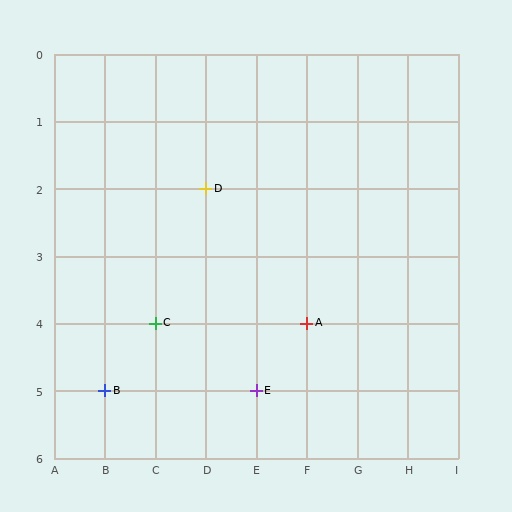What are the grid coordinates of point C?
Point C is at grid coordinates (C, 4).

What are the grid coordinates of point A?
Point A is at grid coordinates (F, 4).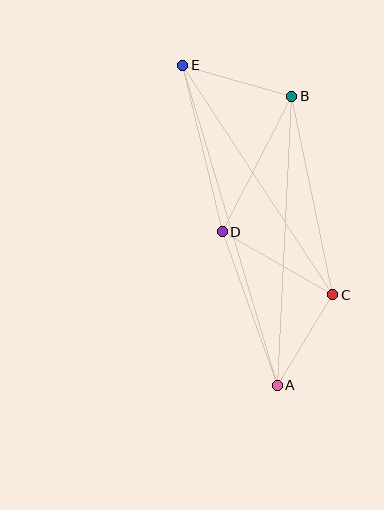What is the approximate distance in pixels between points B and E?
The distance between B and E is approximately 113 pixels.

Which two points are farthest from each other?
Points A and E are farthest from each other.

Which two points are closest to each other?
Points A and C are closest to each other.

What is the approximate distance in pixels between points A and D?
The distance between A and D is approximately 163 pixels.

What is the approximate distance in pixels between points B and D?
The distance between B and D is approximately 152 pixels.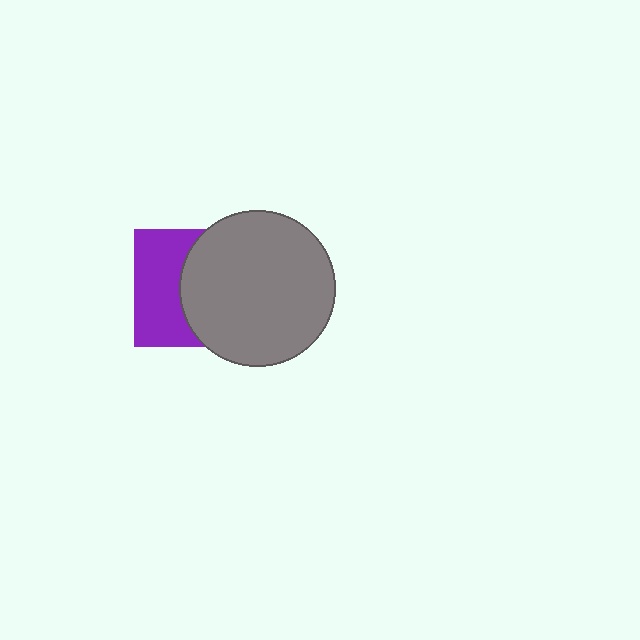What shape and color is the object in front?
The object in front is a gray circle.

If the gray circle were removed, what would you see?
You would see the complete purple square.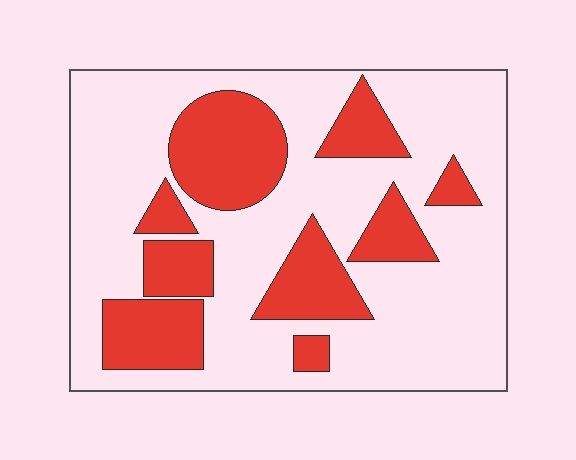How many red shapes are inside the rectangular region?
9.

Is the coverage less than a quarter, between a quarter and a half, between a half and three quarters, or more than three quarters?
Between a quarter and a half.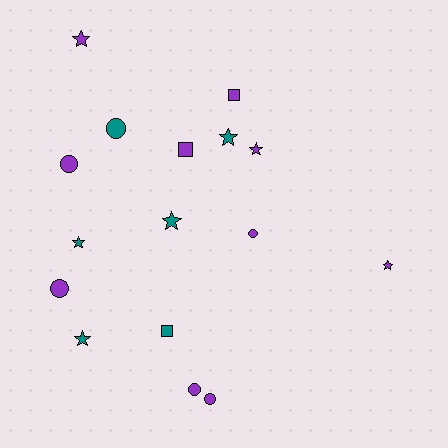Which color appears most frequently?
Purple, with 10 objects.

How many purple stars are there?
There are 3 purple stars.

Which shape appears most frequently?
Star, with 7 objects.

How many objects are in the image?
There are 16 objects.